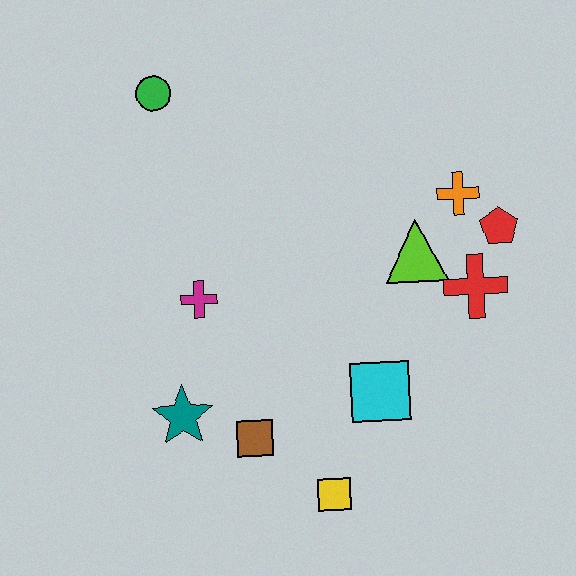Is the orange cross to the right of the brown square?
Yes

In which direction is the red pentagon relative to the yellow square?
The red pentagon is above the yellow square.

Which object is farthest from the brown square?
The green circle is farthest from the brown square.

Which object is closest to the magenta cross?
The teal star is closest to the magenta cross.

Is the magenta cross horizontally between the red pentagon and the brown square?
No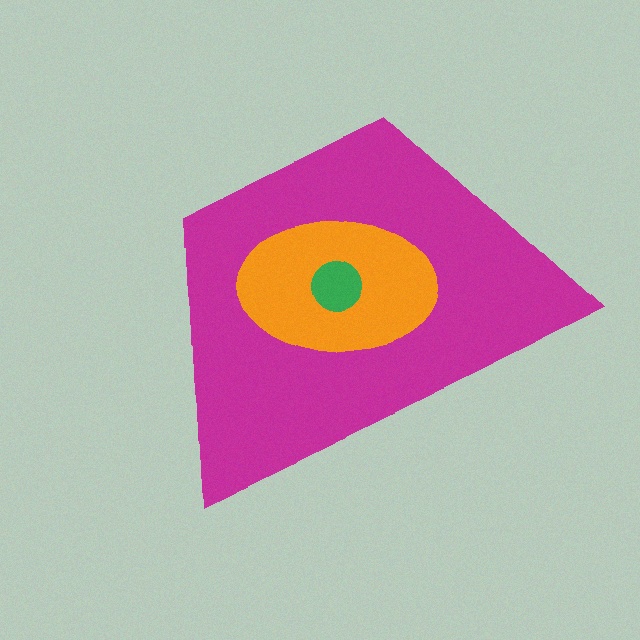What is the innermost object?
The green circle.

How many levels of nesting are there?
3.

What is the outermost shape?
The magenta trapezoid.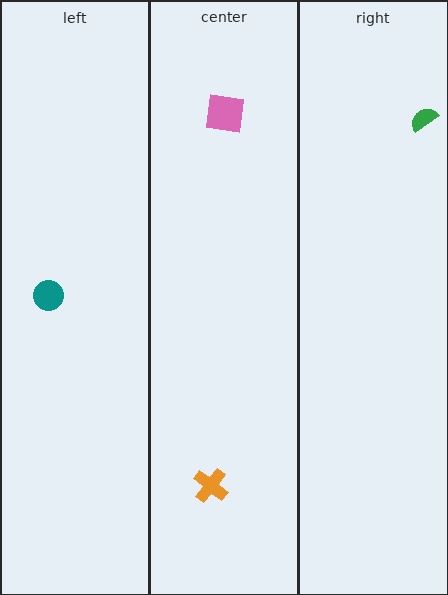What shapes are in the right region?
The green semicircle.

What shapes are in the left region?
The teal circle.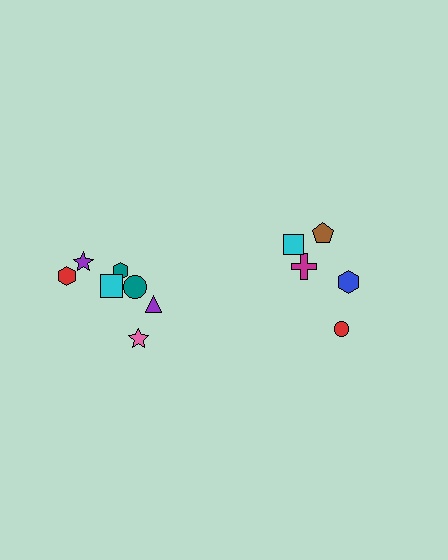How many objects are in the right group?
There are 5 objects.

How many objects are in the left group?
There are 7 objects.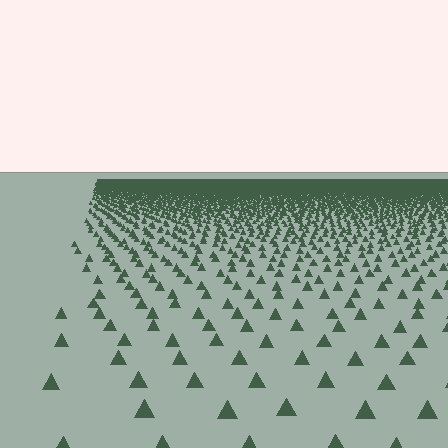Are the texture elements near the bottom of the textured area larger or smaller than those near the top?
Larger. Near the bottom, elements are closer to the viewer and appear at a bigger on-screen size.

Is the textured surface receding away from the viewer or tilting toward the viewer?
The surface is receding away from the viewer. Texture elements get smaller and denser toward the top.